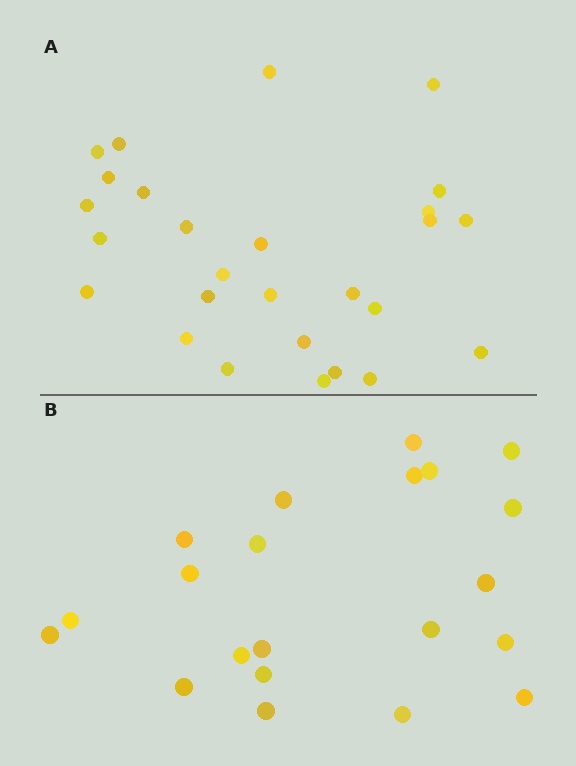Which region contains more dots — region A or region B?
Region A (the top region) has more dots.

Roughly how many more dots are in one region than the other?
Region A has about 6 more dots than region B.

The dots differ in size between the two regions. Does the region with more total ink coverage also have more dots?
No. Region B has more total ink coverage because its dots are larger, but region A actually contains more individual dots. Total area can be misleading — the number of items is what matters here.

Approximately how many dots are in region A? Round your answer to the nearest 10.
About 30 dots. (The exact count is 27, which rounds to 30.)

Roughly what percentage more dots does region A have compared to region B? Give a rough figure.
About 30% more.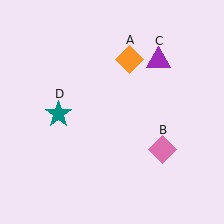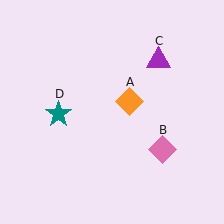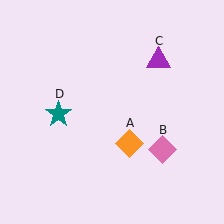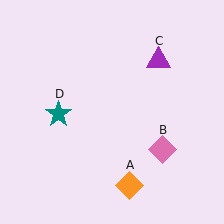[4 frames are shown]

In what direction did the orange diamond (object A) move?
The orange diamond (object A) moved down.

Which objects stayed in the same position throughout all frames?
Pink diamond (object B) and purple triangle (object C) and teal star (object D) remained stationary.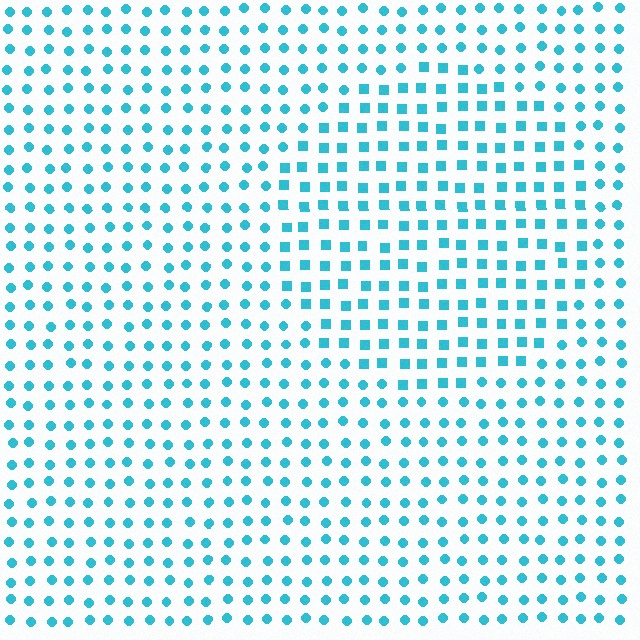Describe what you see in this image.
The image is filled with small cyan elements arranged in a uniform grid. A circle-shaped region contains squares, while the surrounding area contains circles. The boundary is defined purely by the change in element shape.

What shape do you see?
I see a circle.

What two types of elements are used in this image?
The image uses squares inside the circle region and circles outside it.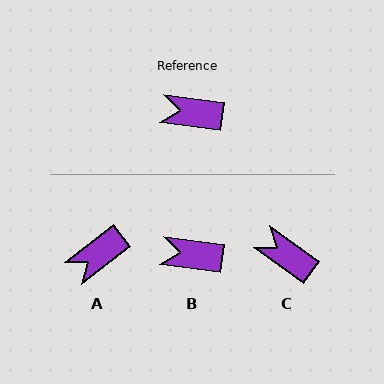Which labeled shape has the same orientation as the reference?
B.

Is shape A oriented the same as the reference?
No, it is off by about 45 degrees.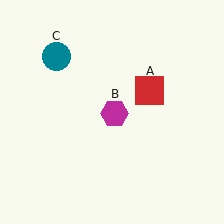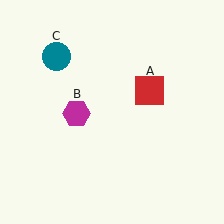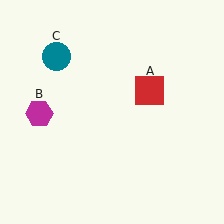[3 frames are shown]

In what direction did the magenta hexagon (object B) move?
The magenta hexagon (object B) moved left.